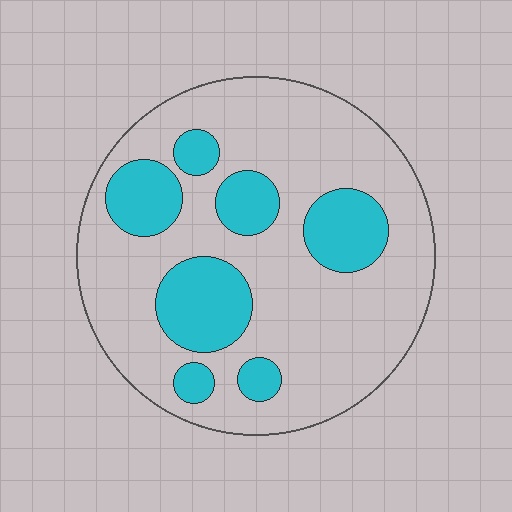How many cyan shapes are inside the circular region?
7.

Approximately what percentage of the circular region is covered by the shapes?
Approximately 25%.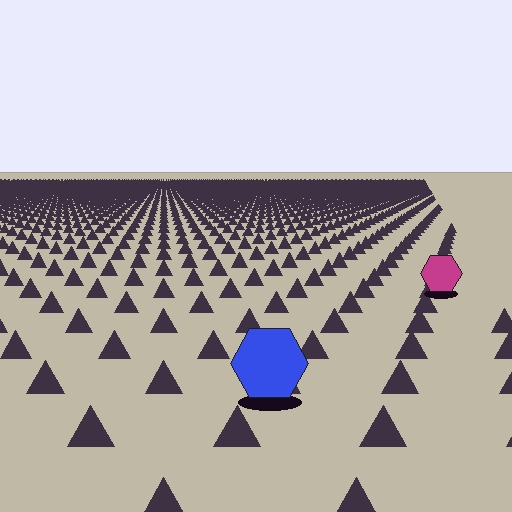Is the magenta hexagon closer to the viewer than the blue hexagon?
No. The blue hexagon is closer — you can tell from the texture gradient: the ground texture is coarser near it.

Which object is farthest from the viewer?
The magenta hexagon is farthest from the viewer. It appears smaller and the ground texture around it is denser.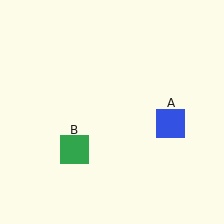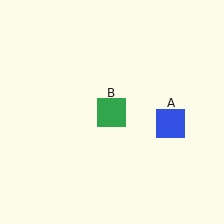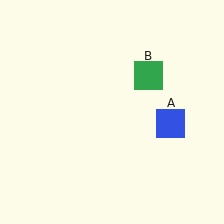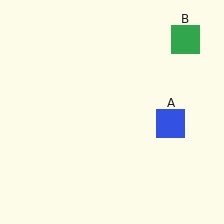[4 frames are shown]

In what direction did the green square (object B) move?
The green square (object B) moved up and to the right.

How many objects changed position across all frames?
1 object changed position: green square (object B).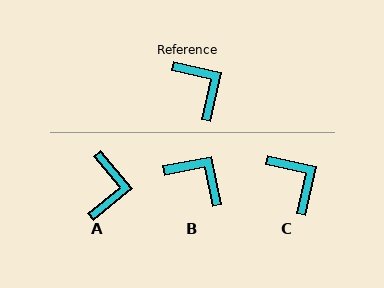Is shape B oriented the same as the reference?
No, it is off by about 24 degrees.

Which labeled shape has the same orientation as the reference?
C.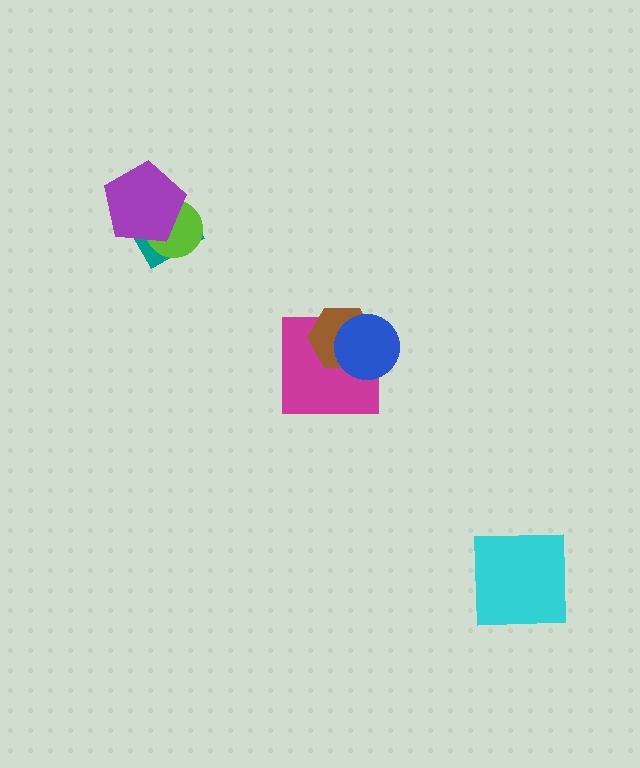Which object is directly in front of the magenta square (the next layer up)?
The brown hexagon is directly in front of the magenta square.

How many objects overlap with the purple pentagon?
2 objects overlap with the purple pentagon.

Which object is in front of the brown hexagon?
The blue circle is in front of the brown hexagon.